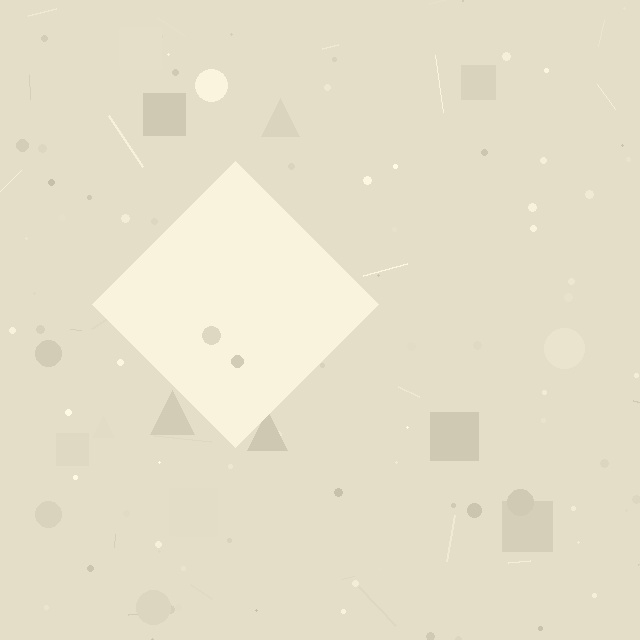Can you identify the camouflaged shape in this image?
The camouflaged shape is a diamond.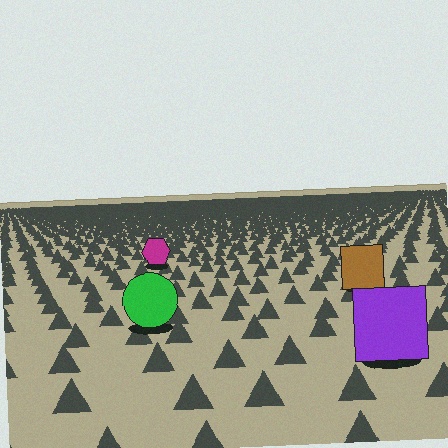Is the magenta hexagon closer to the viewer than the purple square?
No. The purple square is closer — you can tell from the texture gradient: the ground texture is coarser near it.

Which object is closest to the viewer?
The purple square is closest. The texture marks near it are larger and more spread out.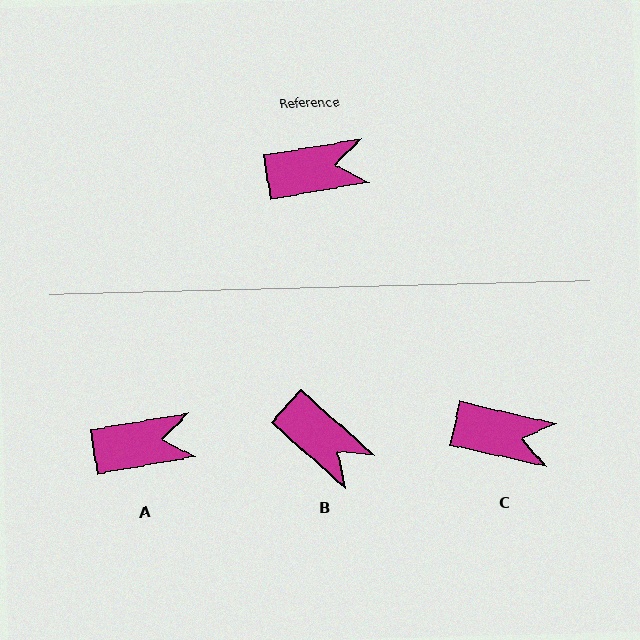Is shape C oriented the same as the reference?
No, it is off by about 22 degrees.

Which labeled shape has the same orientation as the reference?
A.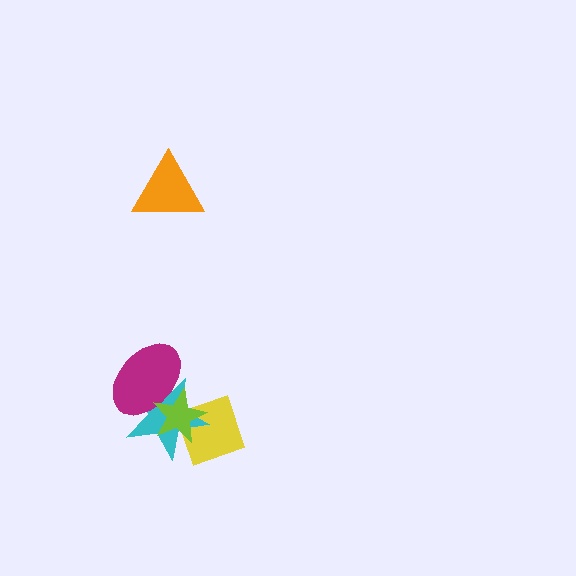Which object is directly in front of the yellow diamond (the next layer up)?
The cyan star is directly in front of the yellow diamond.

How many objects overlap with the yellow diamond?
2 objects overlap with the yellow diamond.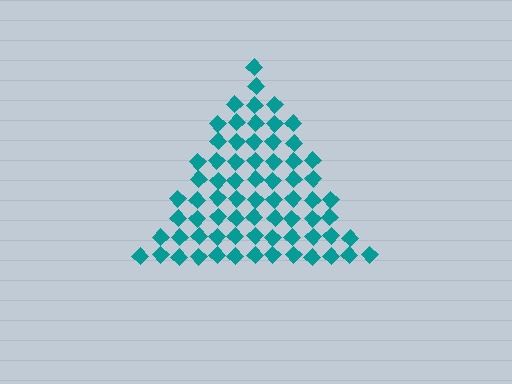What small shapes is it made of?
It is made of small diamonds.